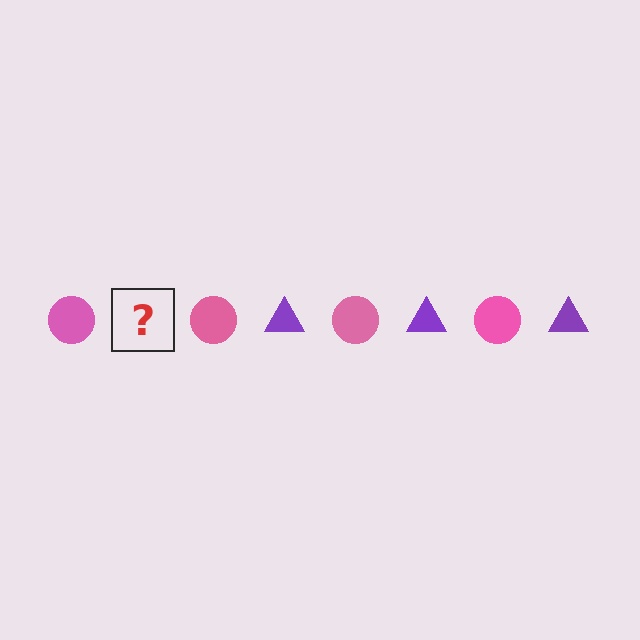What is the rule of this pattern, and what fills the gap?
The rule is that the pattern alternates between pink circle and purple triangle. The gap should be filled with a purple triangle.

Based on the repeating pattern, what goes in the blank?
The blank should be a purple triangle.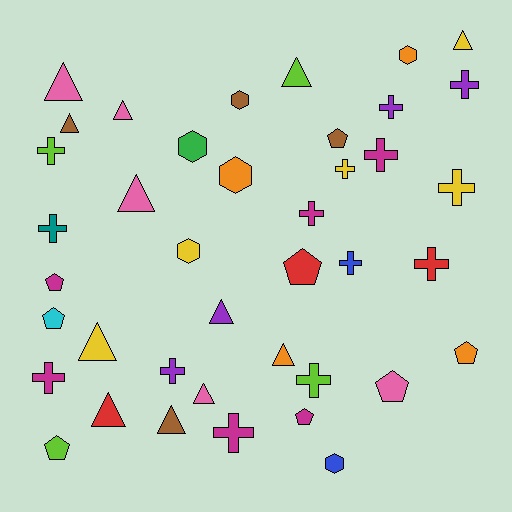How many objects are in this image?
There are 40 objects.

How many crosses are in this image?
There are 14 crosses.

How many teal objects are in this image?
There is 1 teal object.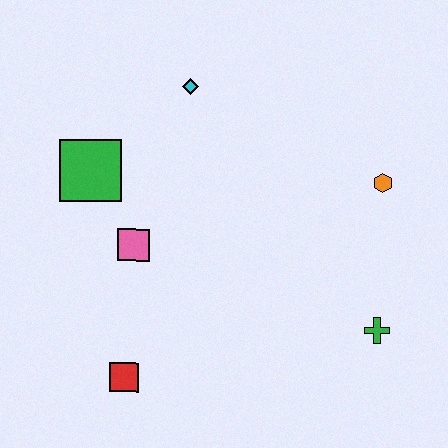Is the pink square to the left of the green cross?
Yes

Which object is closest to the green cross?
The orange hexagon is closest to the green cross.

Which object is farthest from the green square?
The green cross is farthest from the green square.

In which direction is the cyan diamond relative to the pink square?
The cyan diamond is above the pink square.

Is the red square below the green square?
Yes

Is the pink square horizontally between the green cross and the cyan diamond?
No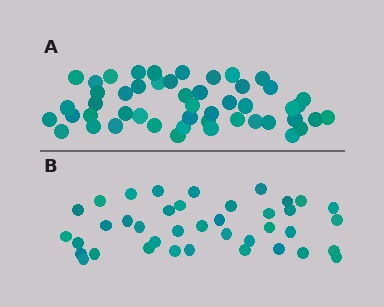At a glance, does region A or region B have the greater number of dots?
Region A (the top region) has more dots.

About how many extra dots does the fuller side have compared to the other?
Region A has roughly 10 or so more dots than region B.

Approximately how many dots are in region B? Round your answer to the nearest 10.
About 40 dots. (The exact count is 39, which rounds to 40.)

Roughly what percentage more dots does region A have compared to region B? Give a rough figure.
About 25% more.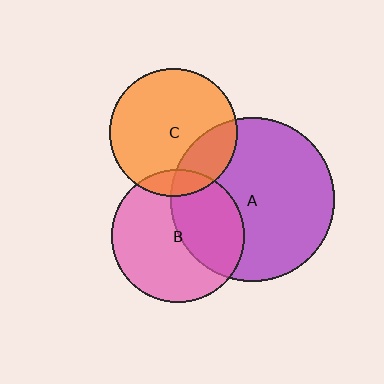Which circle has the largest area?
Circle A (purple).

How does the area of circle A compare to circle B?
Approximately 1.5 times.